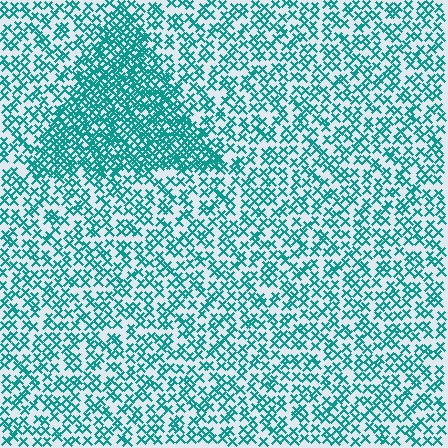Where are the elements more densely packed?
The elements are more densely packed inside the triangle boundary.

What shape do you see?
I see a triangle.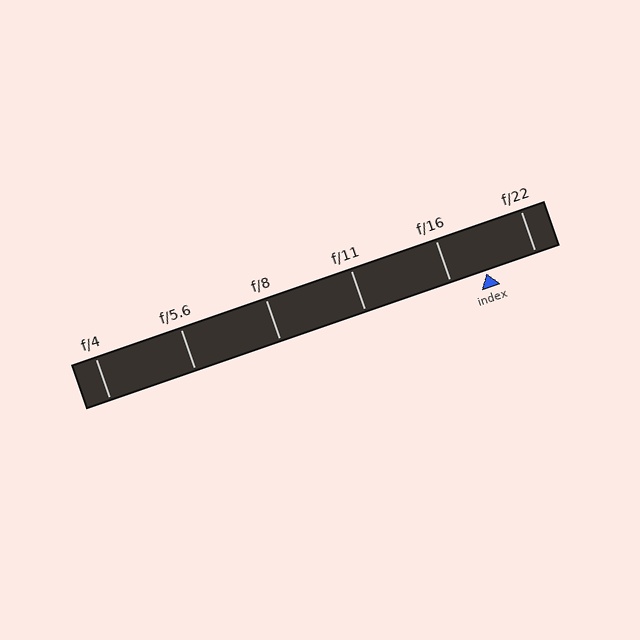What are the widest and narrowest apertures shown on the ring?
The widest aperture shown is f/4 and the narrowest is f/22.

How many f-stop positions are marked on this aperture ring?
There are 6 f-stop positions marked.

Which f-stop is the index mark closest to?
The index mark is closest to f/16.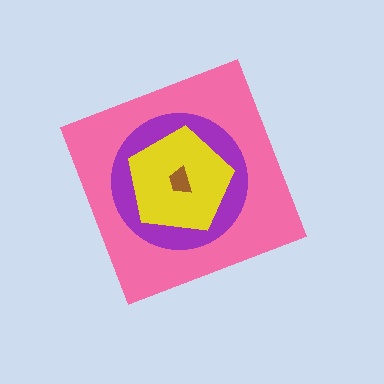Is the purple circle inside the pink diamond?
Yes.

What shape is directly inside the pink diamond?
The purple circle.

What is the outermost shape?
The pink diamond.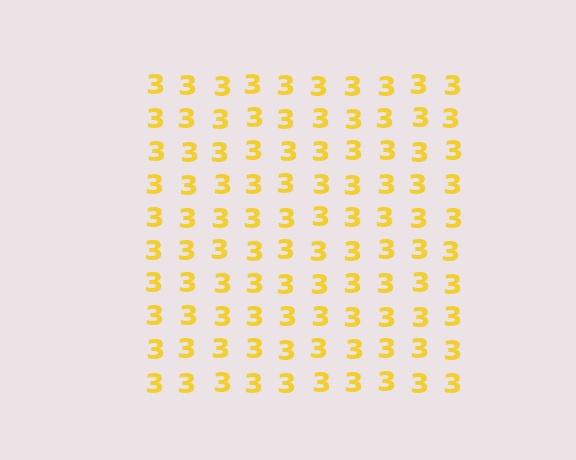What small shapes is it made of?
It is made of small digit 3's.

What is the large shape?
The large shape is a square.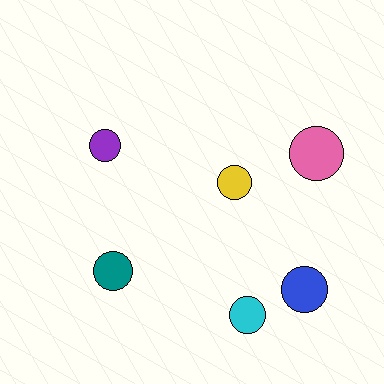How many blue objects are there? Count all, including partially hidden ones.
There is 1 blue object.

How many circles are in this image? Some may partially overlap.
There are 6 circles.